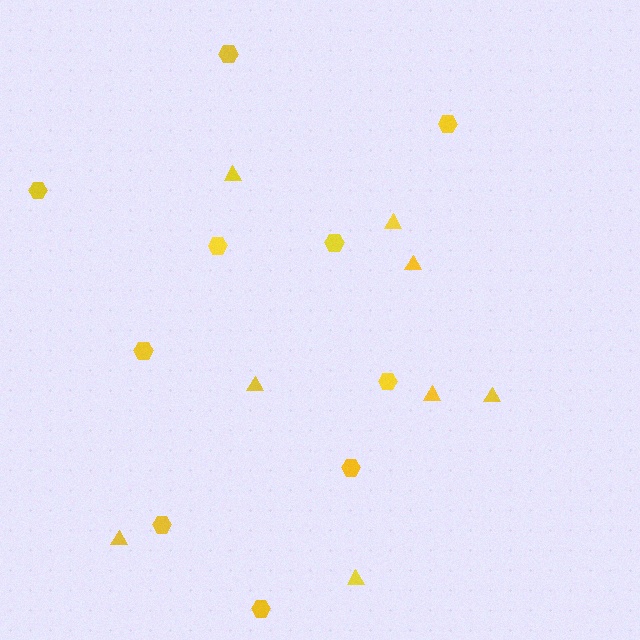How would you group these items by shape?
There are 2 groups: one group of triangles (8) and one group of hexagons (10).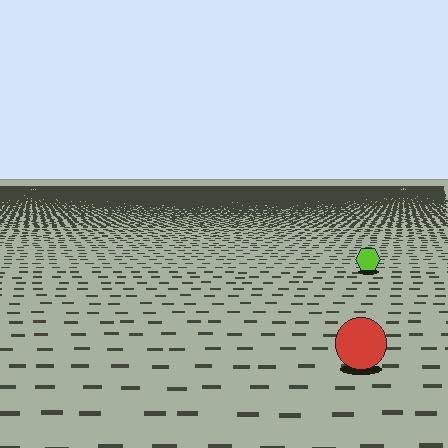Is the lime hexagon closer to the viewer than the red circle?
No. The red circle is closer — you can tell from the texture gradient: the ground texture is coarser near it.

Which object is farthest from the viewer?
The lime hexagon is farthest from the viewer. It appears smaller and the ground texture around it is denser.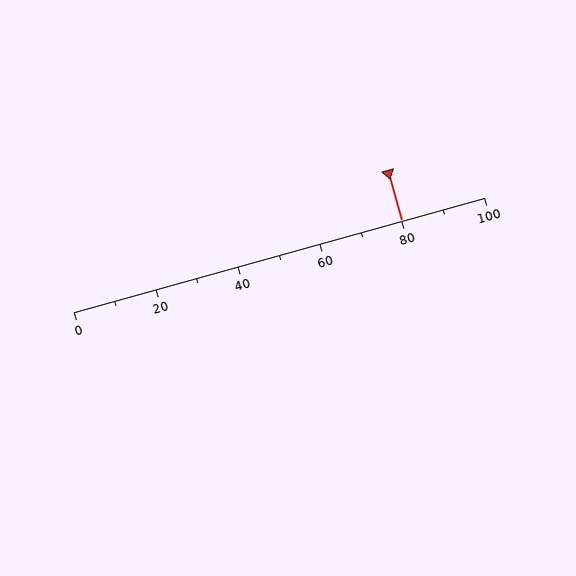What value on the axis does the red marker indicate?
The marker indicates approximately 80.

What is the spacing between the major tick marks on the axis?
The major ticks are spaced 20 apart.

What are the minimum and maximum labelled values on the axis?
The axis runs from 0 to 100.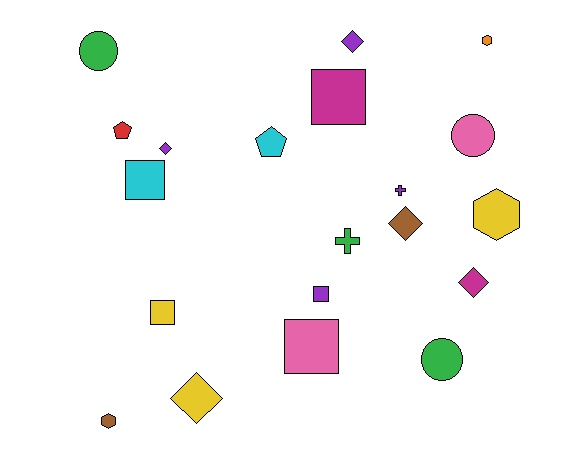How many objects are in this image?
There are 20 objects.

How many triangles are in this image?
There are no triangles.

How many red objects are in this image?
There is 1 red object.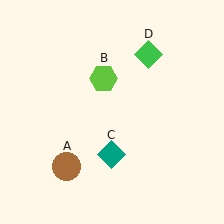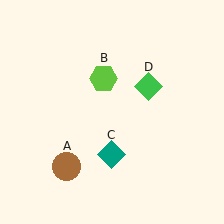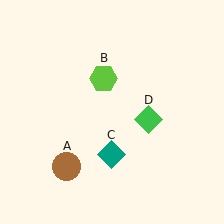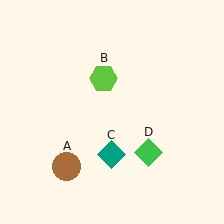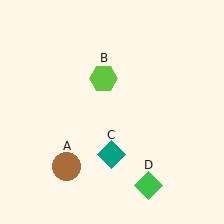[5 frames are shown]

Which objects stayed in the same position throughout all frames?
Brown circle (object A) and lime hexagon (object B) and teal diamond (object C) remained stationary.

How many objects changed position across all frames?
1 object changed position: green diamond (object D).